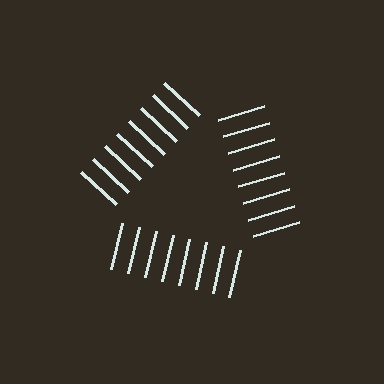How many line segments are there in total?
24 — 8 along each of the 3 edges.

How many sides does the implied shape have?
3 sides — the line-ends trace a triangle.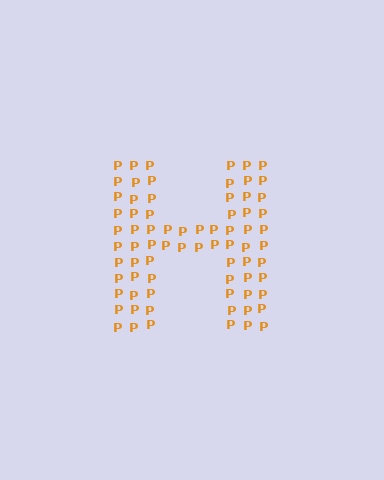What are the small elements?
The small elements are letter P's.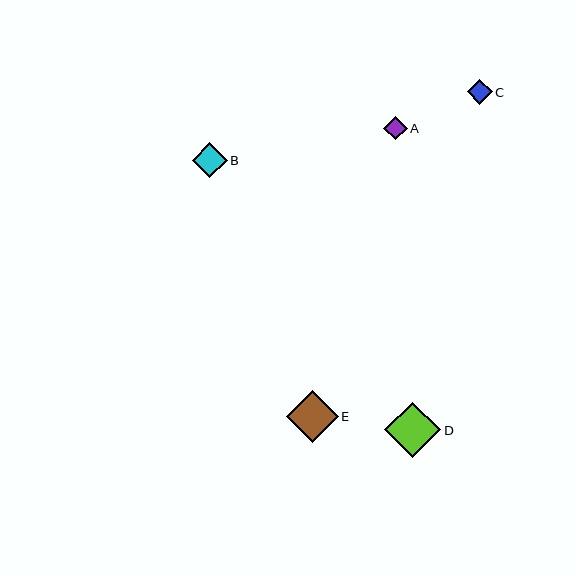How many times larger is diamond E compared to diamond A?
Diamond E is approximately 2.2 times the size of diamond A.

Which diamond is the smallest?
Diamond A is the smallest with a size of approximately 23 pixels.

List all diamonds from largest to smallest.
From largest to smallest: D, E, B, C, A.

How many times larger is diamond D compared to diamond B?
Diamond D is approximately 1.6 times the size of diamond B.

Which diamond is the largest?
Diamond D is the largest with a size of approximately 56 pixels.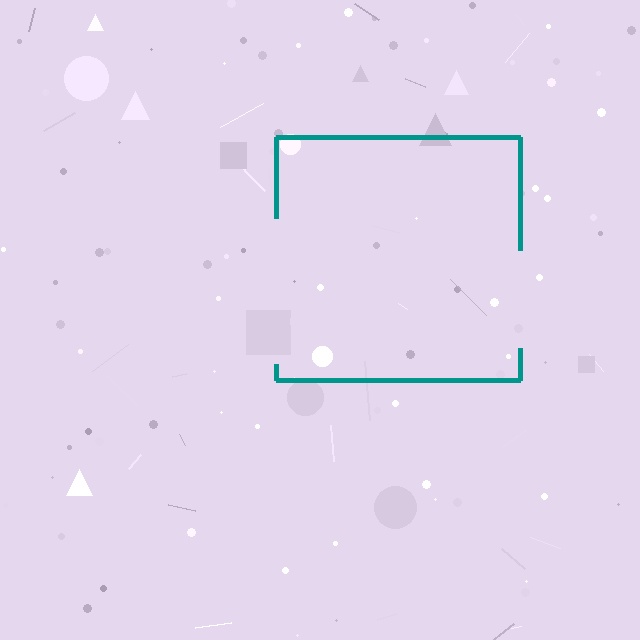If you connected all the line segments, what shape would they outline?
They would outline a square.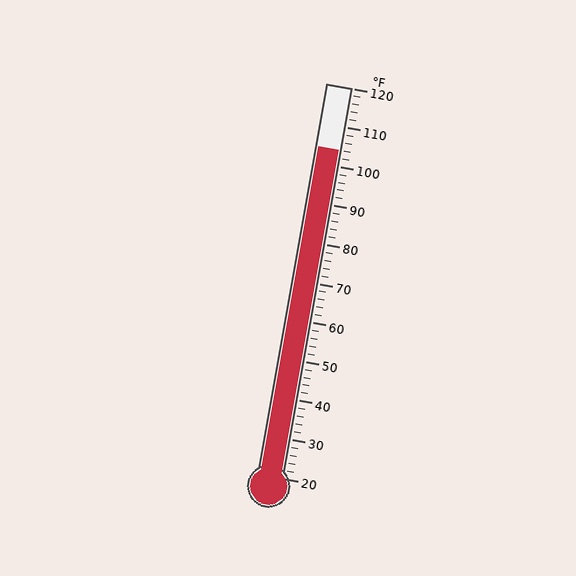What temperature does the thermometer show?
The thermometer shows approximately 104°F.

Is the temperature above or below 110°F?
The temperature is below 110°F.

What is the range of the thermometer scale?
The thermometer scale ranges from 20°F to 120°F.